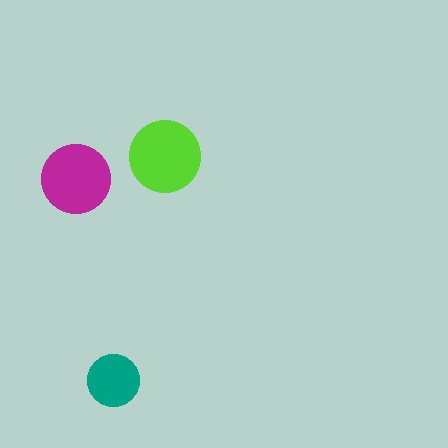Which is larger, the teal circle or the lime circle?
The lime one.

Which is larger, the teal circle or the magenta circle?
The magenta one.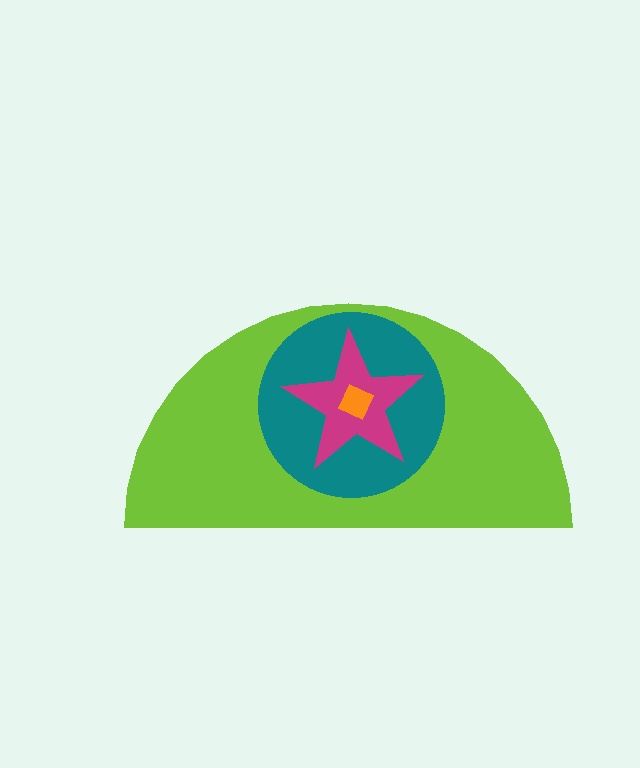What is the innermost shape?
The orange square.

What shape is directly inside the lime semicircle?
The teal circle.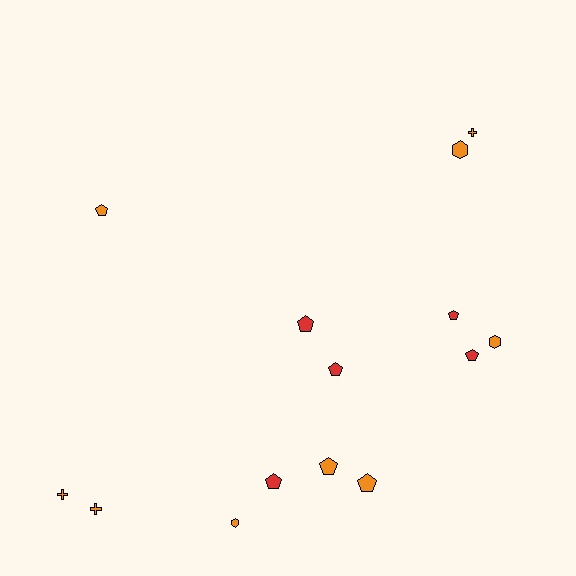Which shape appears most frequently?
Pentagon, with 8 objects.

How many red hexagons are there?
There are no red hexagons.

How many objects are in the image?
There are 14 objects.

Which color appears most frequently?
Orange, with 9 objects.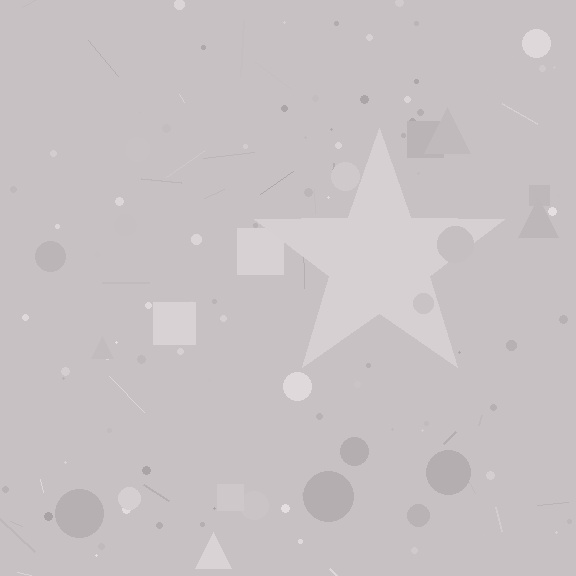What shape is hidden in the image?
A star is hidden in the image.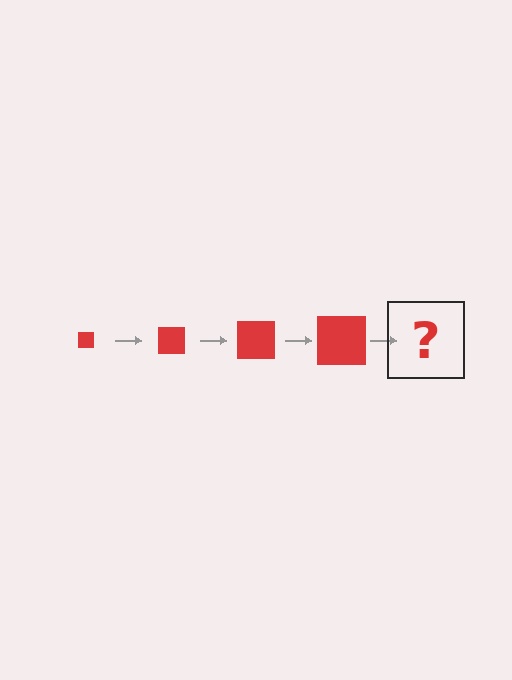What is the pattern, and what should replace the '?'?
The pattern is that the square gets progressively larger each step. The '?' should be a red square, larger than the previous one.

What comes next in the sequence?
The next element should be a red square, larger than the previous one.